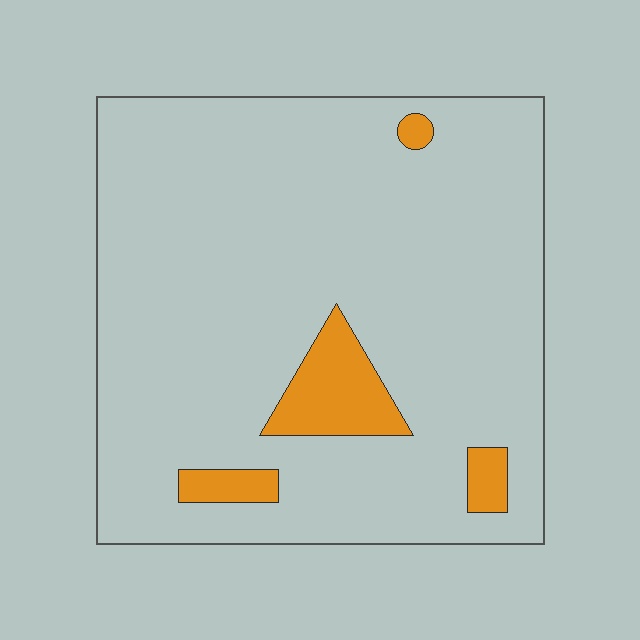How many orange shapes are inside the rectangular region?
4.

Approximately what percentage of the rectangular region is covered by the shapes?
Approximately 10%.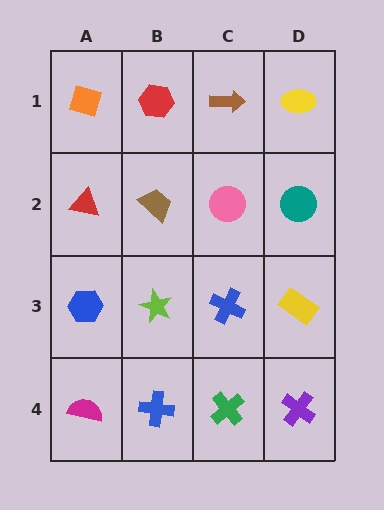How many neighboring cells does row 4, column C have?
3.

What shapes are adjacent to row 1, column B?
A brown trapezoid (row 2, column B), an orange diamond (row 1, column A), a brown arrow (row 1, column C).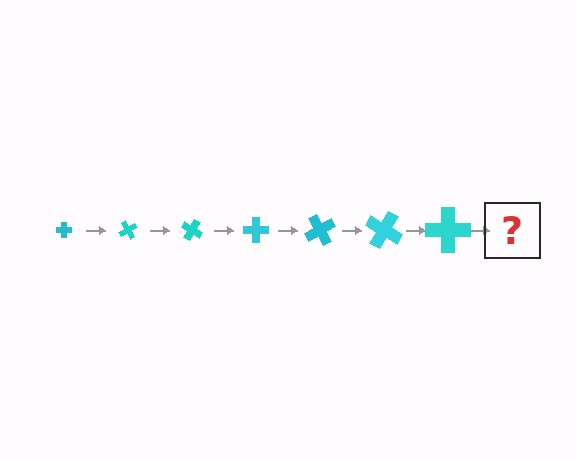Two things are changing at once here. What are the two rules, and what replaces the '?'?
The two rules are that the cross grows larger each step and it rotates 60 degrees each step. The '?' should be a cross, larger than the previous one and rotated 420 degrees from the start.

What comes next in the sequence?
The next element should be a cross, larger than the previous one and rotated 420 degrees from the start.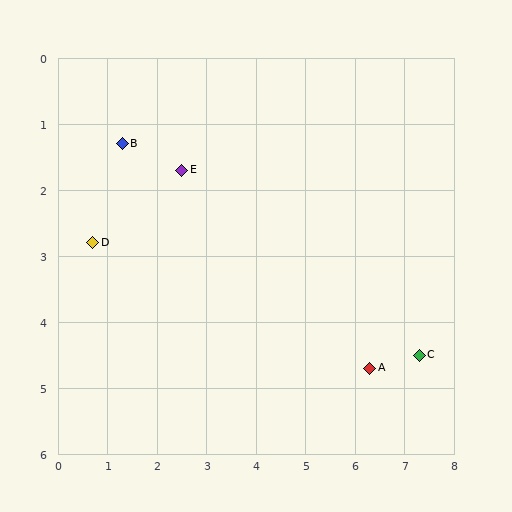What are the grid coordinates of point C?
Point C is at approximately (7.3, 4.5).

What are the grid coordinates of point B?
Point B is at approximately (1.3, 1.3).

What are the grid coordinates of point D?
Point D is at approximately (0.7, 2.8).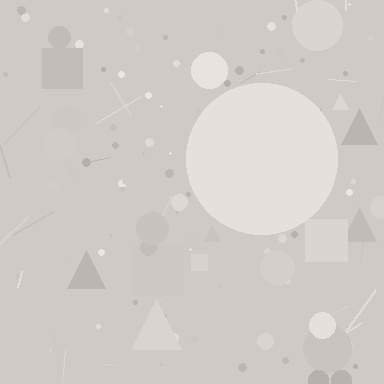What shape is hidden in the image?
A circle is hidden in the image.